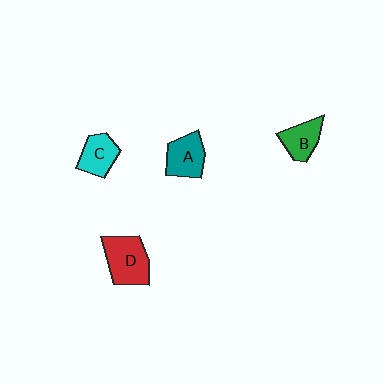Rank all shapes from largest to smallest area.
From largest to smallest: D (red), A (teal), C (cyan), B (green).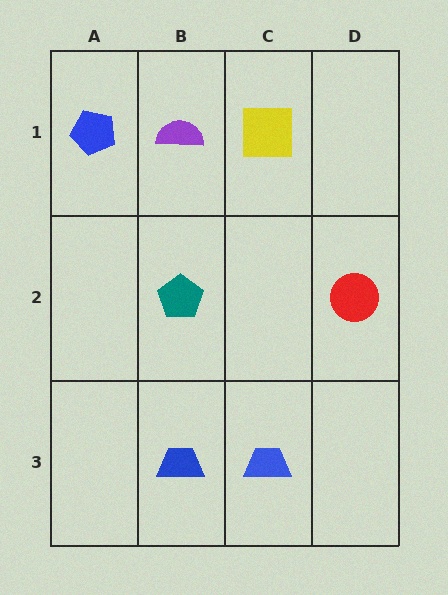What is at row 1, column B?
A purple semicircle.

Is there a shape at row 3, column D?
No, that cell is empty.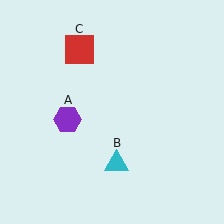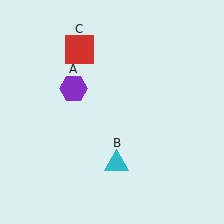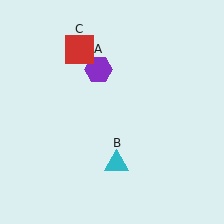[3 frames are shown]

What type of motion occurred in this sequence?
The purple hexagon (object A) rotated clockwise around the center of the scene.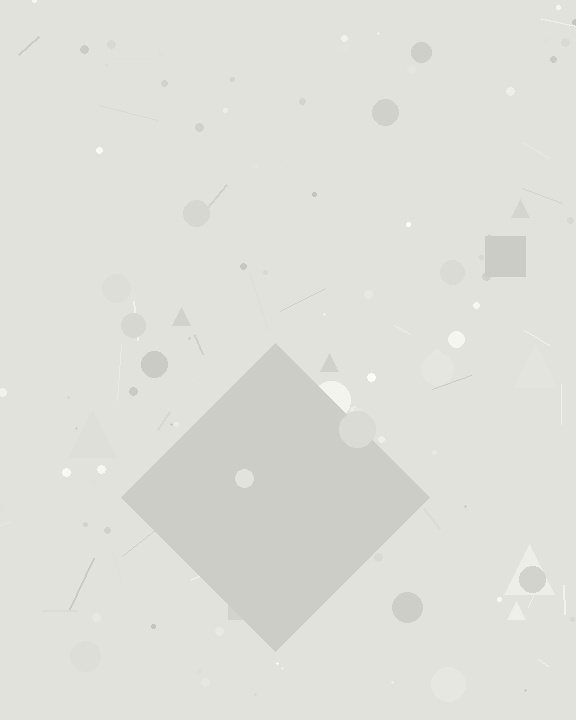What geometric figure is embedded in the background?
A diamond is embedded in the background.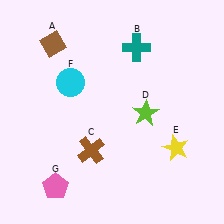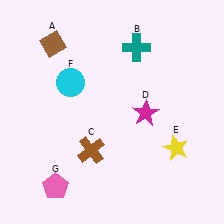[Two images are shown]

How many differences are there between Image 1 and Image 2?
There is 1 difference between the two images.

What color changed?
The star (D) changed from lime in Image 1 to magenta in Image 2.